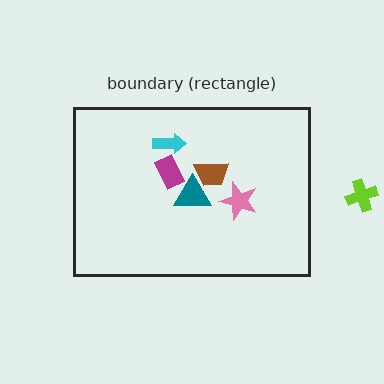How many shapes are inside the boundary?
5 inside, 1 outside.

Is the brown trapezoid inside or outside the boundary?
Inside.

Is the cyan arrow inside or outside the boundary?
Inside.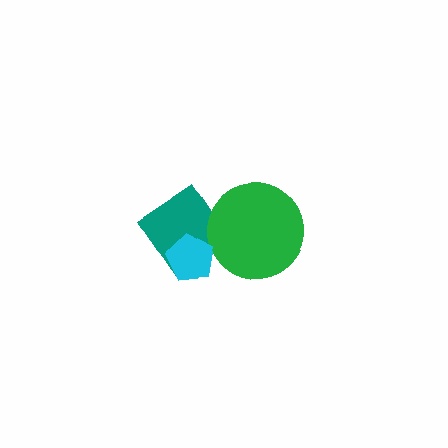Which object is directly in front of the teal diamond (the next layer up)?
The green circle is directly in front of the teal diamond.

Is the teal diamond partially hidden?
Yes, it is partially covered by another shape.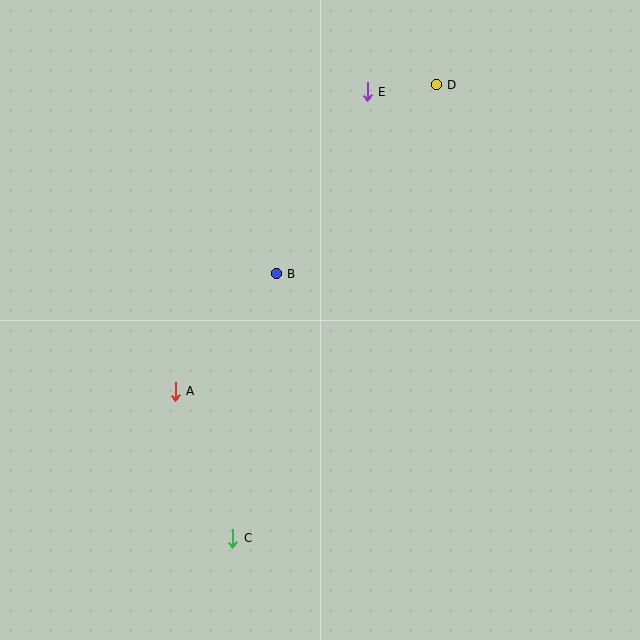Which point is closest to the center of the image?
Point B at (276, 274) is closest to the center.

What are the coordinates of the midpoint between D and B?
The midpoint between D and B is at (356, 179).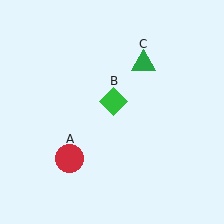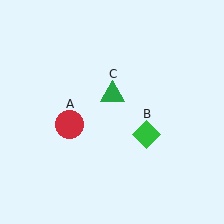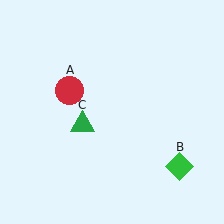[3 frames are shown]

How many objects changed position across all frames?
3 objects changed position: red circle (object A), green diamond (object B), green triangle (object C).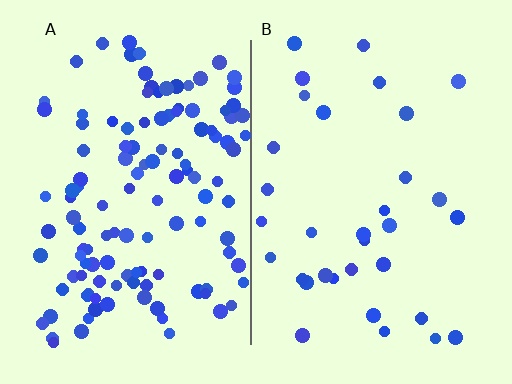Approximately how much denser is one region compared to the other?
Approximately 3.7× — region A over region B.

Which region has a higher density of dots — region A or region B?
A (the left).